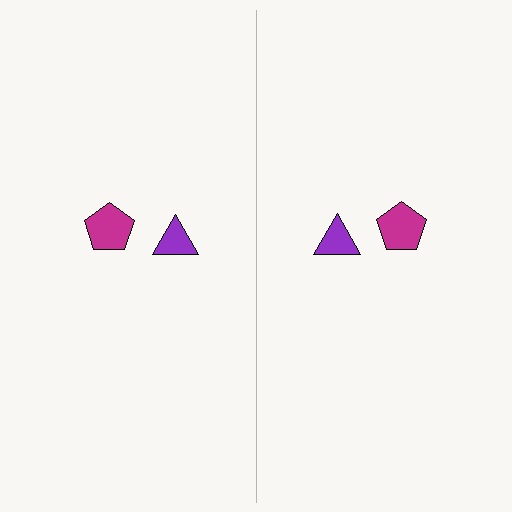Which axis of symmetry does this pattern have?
The pattern has a vertical axis of symmetry running through the center of the image.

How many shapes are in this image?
There are 4 shapes in this image.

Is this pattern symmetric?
Yes, this pattern has bilateral (reflection) symmetry.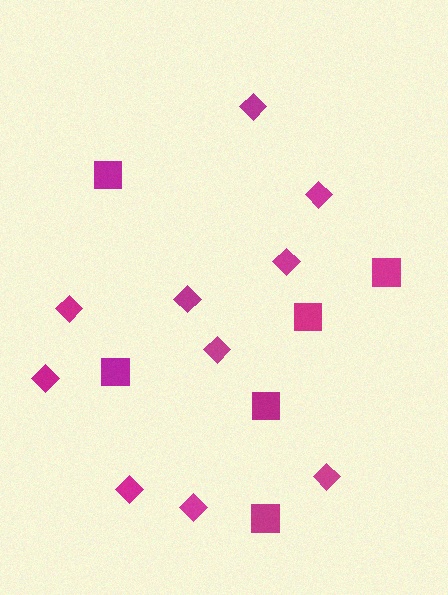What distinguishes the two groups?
There are 2 groups: one group of diamonds (10) and one group of squares (6).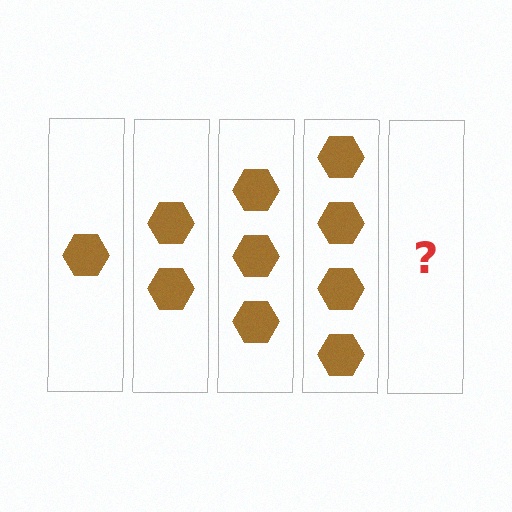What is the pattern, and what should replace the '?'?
The pattern is that each step adds one more hexagon. The '?' should be 5 hexagons.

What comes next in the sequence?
The next element should be 5 hexagons.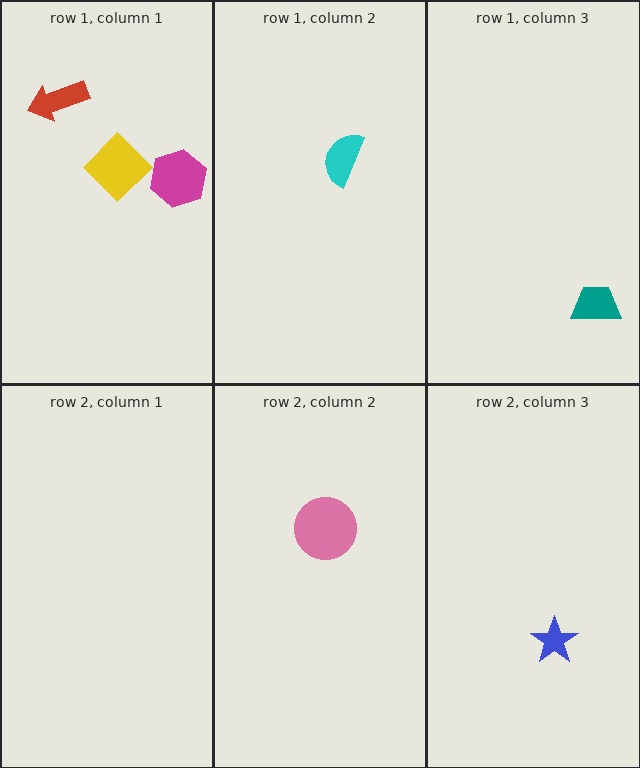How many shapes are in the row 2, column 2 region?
1.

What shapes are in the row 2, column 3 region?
The blue star.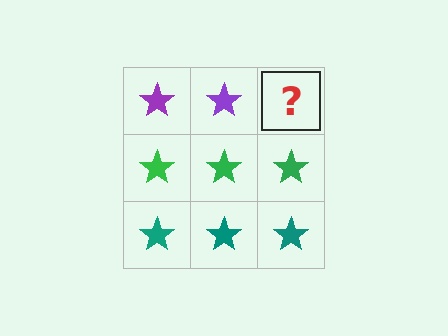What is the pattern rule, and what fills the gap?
The rule is that each row has a consistent color. The gap should be filled with a purple star.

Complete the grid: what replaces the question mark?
The question mark should be replaced with a purple star.